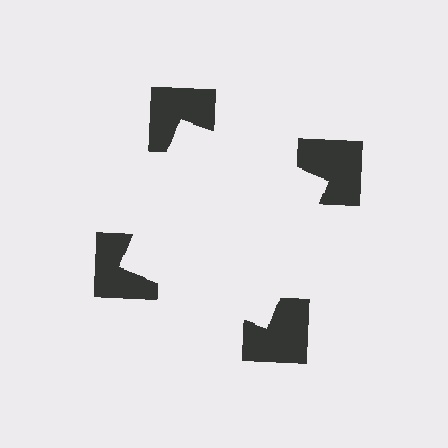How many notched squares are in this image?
There are 4 — one at each vertex of the illusory square.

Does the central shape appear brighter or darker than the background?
It typically appears slightly brighter than the background, even though no actual brightness change is drawn.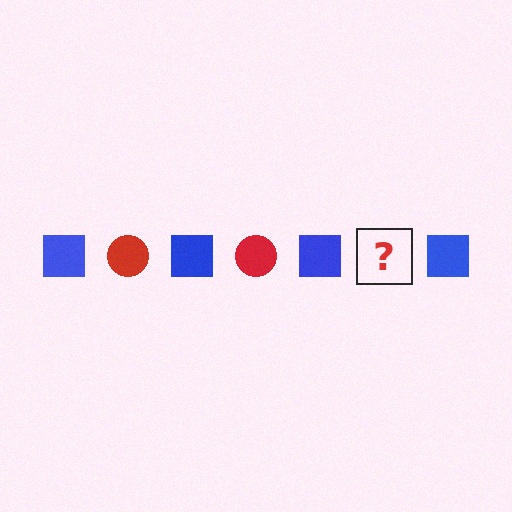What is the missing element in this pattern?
The missing element is a red circle.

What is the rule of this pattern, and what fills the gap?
The rule is that the pattern alternates between blue square and red circle. The gap should be filled with a red circle.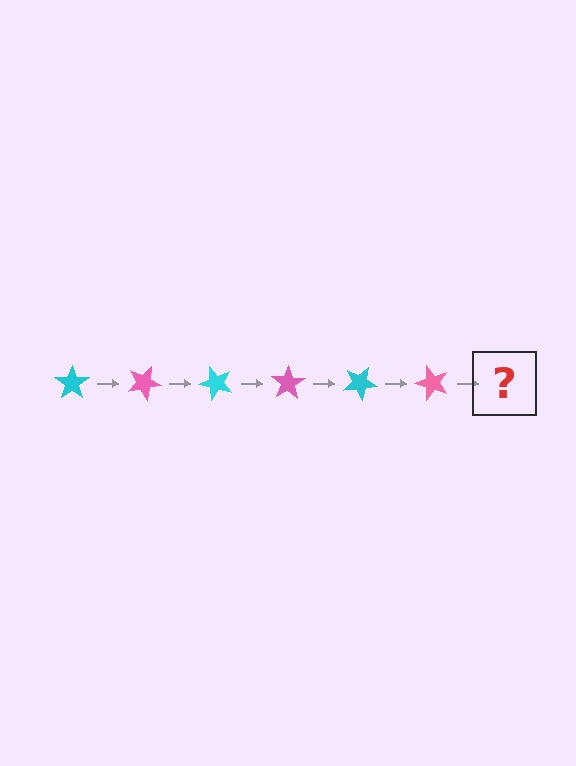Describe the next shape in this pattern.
It should be a cyan star, rotated 150 degrees from the start.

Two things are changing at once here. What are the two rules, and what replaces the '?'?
The two rules are that it rotates 25 degrees each step and the color cycles through cyan and pink. The '?' should be a cyan star, rotated 150 degrees from the start.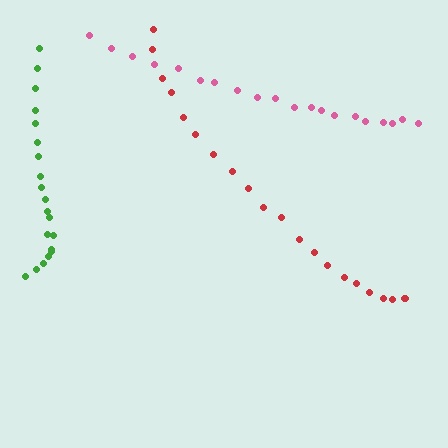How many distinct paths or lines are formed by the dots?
There are 3 distinct paths.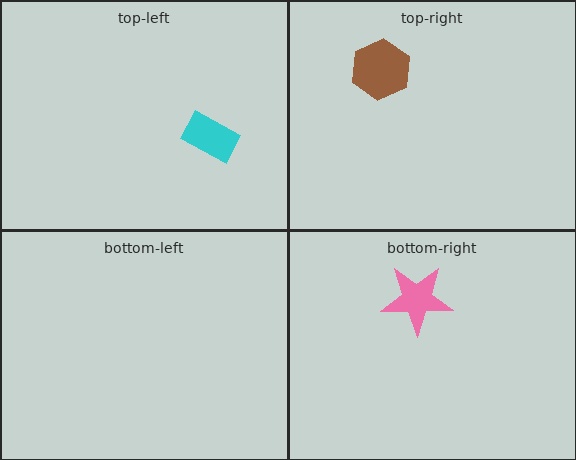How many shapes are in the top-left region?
1.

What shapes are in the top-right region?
The brown hexagon.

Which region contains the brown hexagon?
The top-right region.